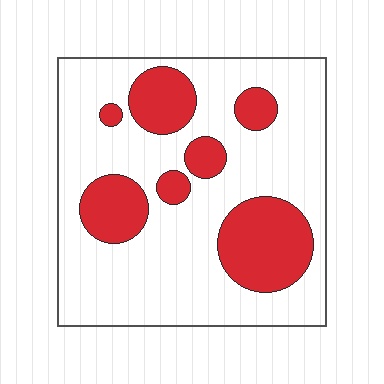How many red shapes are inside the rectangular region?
7.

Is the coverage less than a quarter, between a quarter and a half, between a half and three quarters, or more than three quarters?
Between a quarter and a half.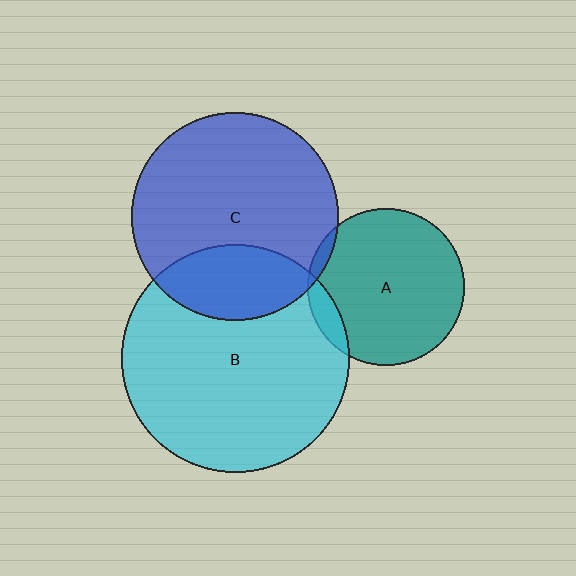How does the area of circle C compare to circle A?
Approximately 1.7 times.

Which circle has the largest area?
Circle B (cyan).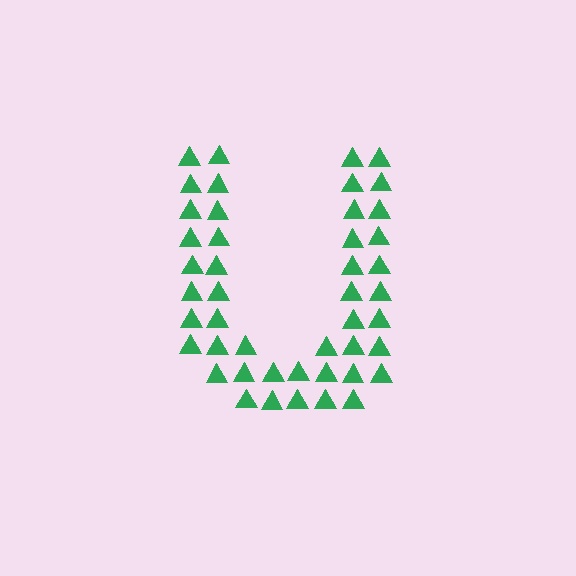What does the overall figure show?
The overall figure shows the letter U.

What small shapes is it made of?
It is made of small triangles.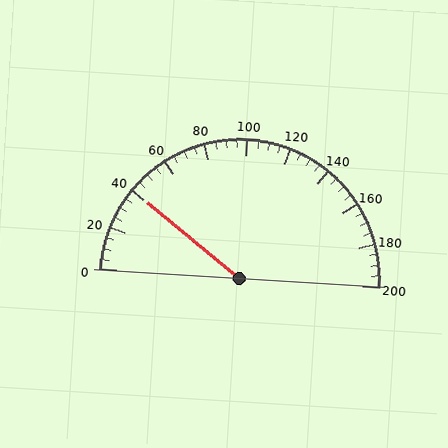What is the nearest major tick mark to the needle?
The nearest major tick mark is 40.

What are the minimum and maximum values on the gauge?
The gauge ranges from 0 to 200.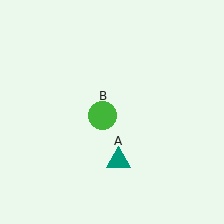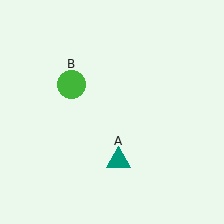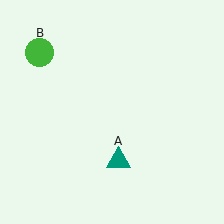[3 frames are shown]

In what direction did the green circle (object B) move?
The green circle (object B) moved up and to the left.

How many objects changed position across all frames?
1 object changed position: green circle (object B).